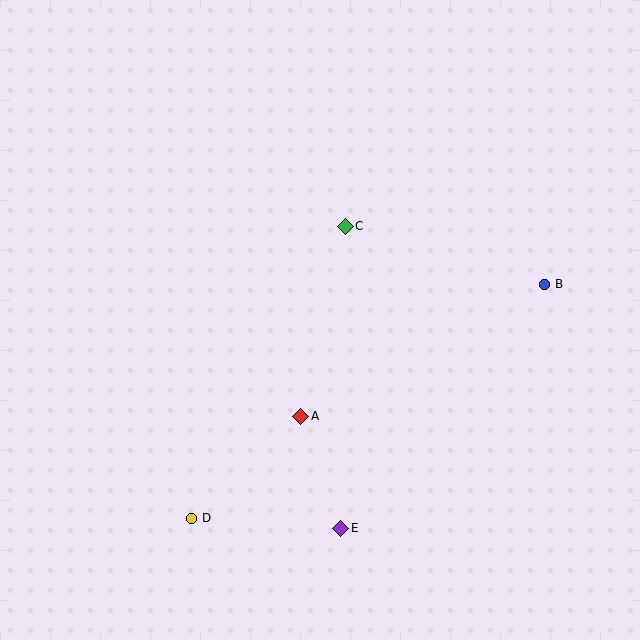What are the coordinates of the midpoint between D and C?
The midpoint between D and C is at (269, 372).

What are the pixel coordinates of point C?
Point C is at (345, 226).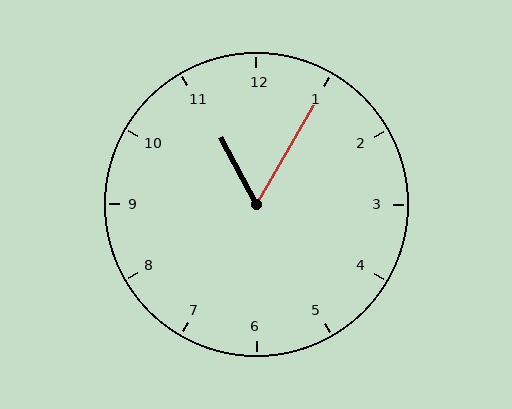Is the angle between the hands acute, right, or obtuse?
It is acute.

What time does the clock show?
11:05.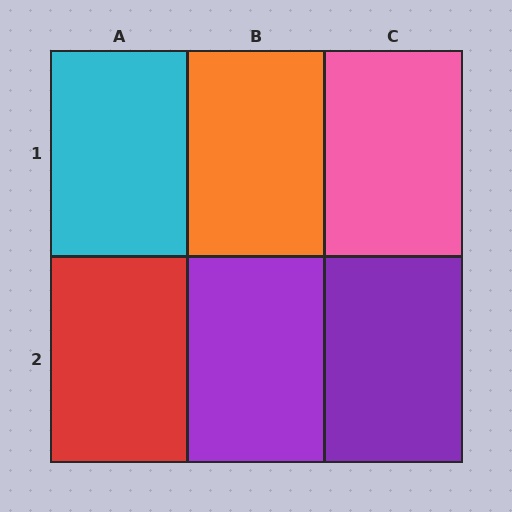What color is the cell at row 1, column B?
Orange.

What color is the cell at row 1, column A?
Cyan.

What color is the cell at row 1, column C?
Pink.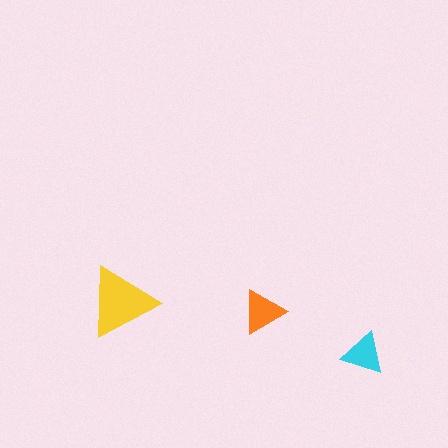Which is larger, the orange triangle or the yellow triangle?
The yellow one.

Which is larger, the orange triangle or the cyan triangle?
The orange one.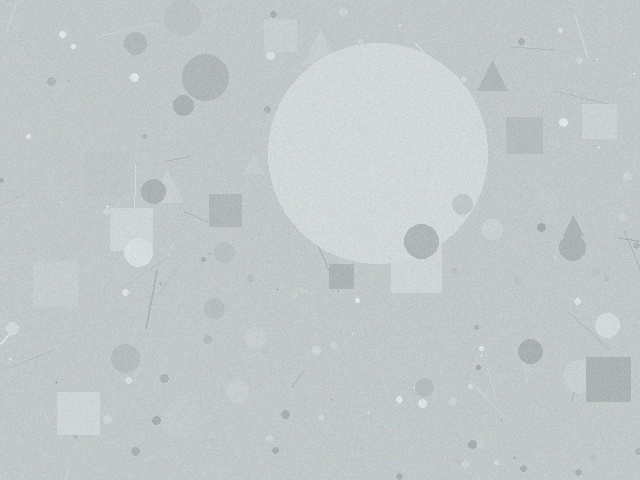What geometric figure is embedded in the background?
A circle is embedded in the background.